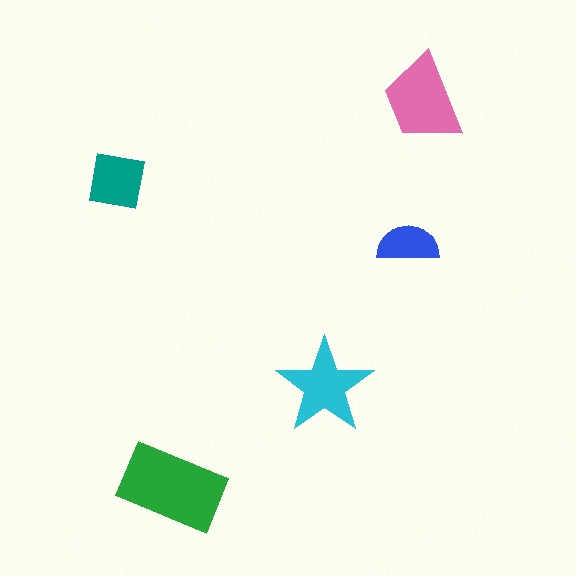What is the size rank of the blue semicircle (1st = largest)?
5th.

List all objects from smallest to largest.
The blue semicircle, the teal square, the cyan star, the pink trapezoid, the green rectangle.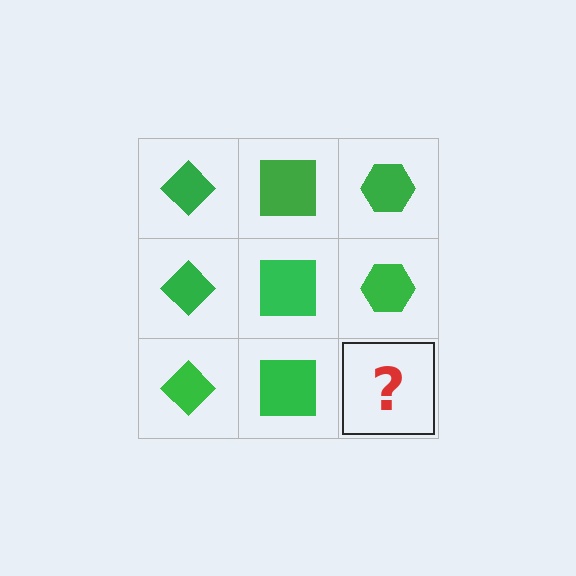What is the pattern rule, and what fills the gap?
The rule is that each column has a consistent shape. The gap should be filled with a green hexagon.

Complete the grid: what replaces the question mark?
The question mark should be replaced with a green hexagon.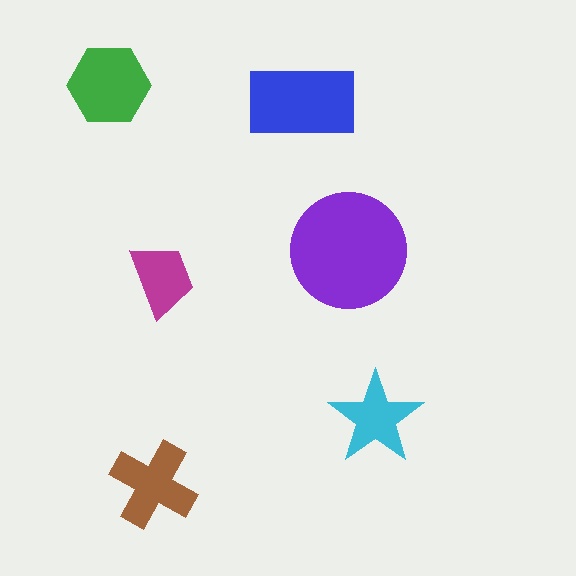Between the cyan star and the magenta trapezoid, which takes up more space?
The cyan star.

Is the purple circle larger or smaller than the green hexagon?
Larger.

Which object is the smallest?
The magenta trapezoid.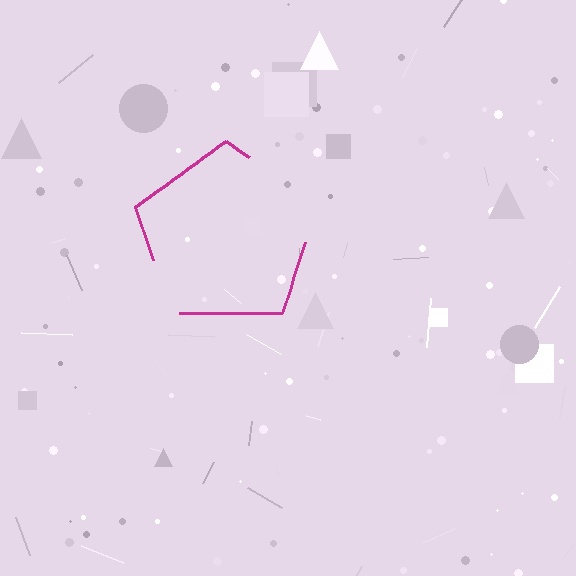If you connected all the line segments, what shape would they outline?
They would outline a pentagon.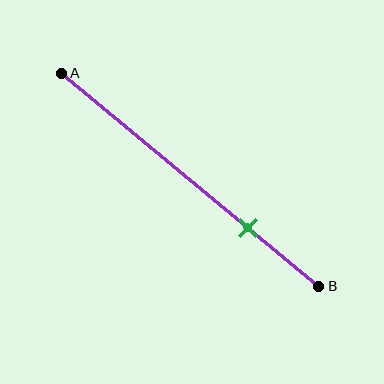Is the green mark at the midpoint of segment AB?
No, the mark is at about 75% from A, not at the 50% midpoint.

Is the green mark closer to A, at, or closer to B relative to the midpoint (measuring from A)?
The green mark is closer to point B than the midpoint of segment AB.